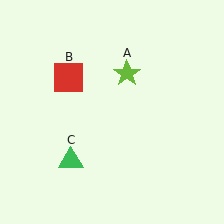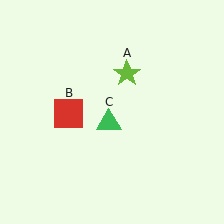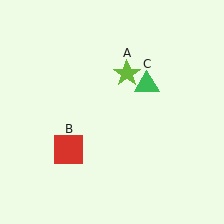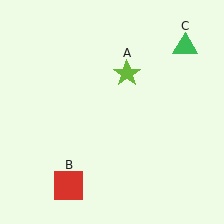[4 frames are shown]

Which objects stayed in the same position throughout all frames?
Lime star (object A) remained stationary.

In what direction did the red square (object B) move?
The red square (object B) moved down.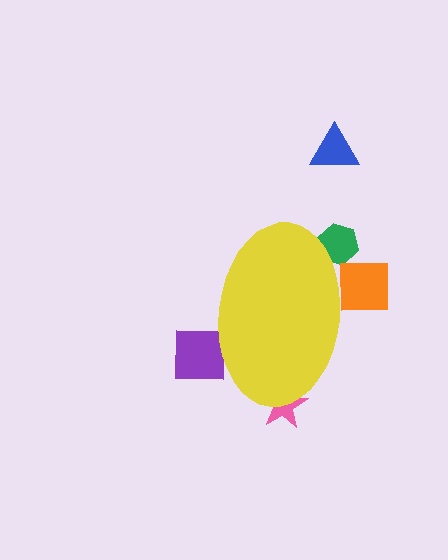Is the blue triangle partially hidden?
No, the blue triangle is fully visible.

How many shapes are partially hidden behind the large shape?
4 shapes are partially hidden.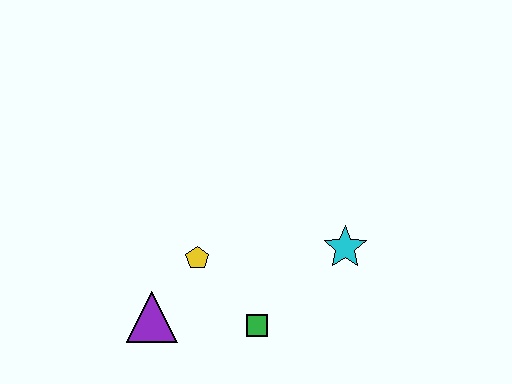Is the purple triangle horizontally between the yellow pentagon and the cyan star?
No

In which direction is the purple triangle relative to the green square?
The purple triangle is to the left of the green square.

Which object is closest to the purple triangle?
The yellow pentagon is closest to the purple triangle.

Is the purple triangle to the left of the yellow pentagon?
Yes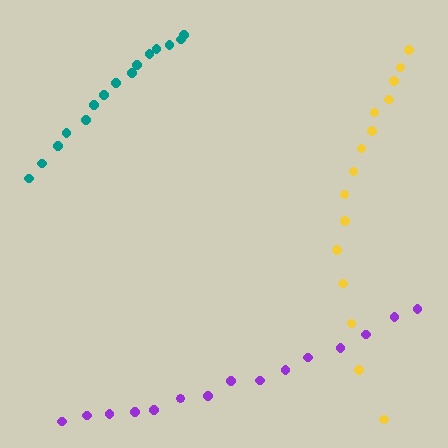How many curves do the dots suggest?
There are 3 distinct paths.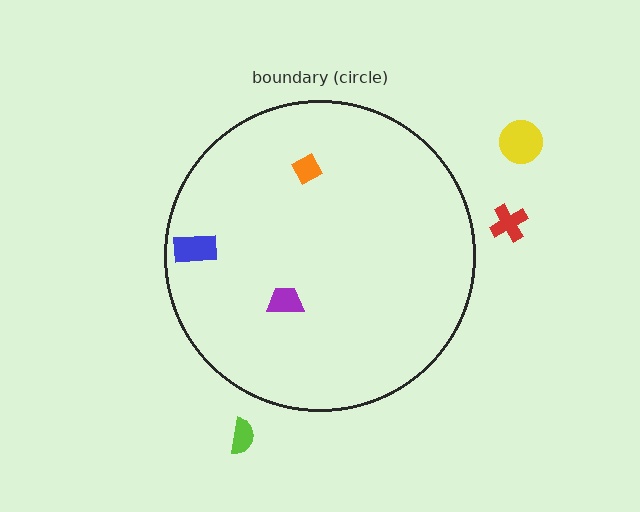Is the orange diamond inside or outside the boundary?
Inside.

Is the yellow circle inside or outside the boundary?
Outside.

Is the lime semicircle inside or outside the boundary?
Outside.